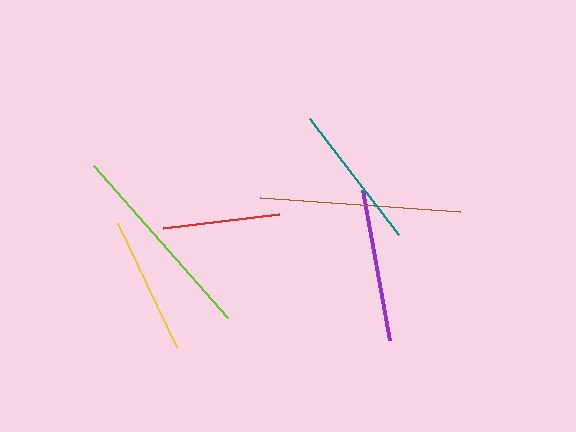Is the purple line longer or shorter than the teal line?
The purple line is longer than the teal line.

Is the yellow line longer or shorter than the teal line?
The teal line is longer than the yellow line.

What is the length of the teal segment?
The teal segment is approximately 146 pixels long.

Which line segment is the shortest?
The red line is the shortest at approximately 117 pixels.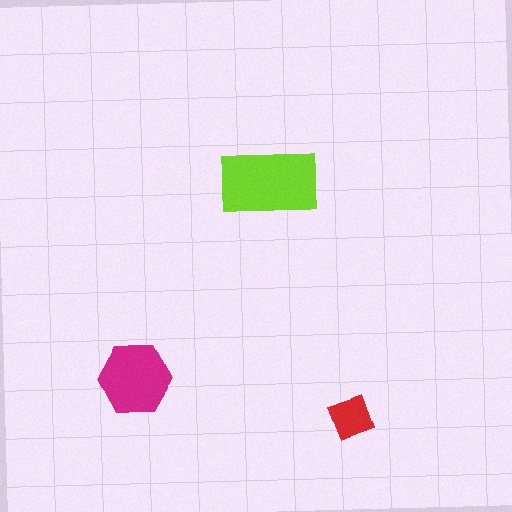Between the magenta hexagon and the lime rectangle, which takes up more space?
The lime rectangle.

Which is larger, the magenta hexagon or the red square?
The magenta hexagon.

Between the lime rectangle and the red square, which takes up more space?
The lime rectangle.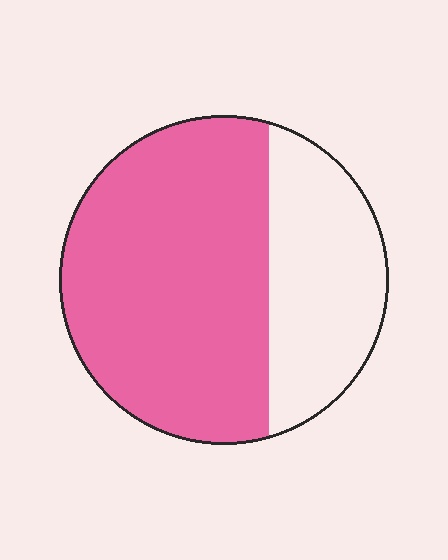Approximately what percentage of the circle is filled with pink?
Approximately 65%.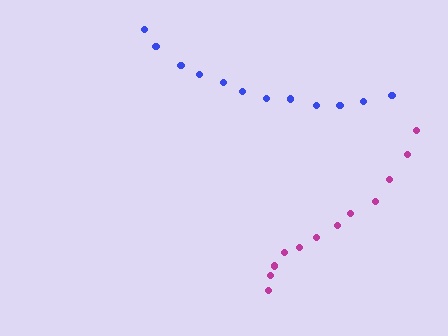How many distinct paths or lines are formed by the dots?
There are 2 distinct paths.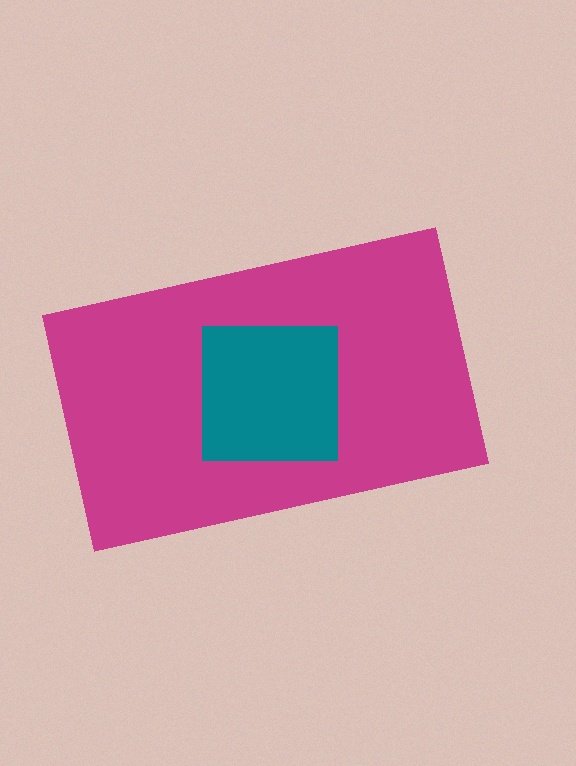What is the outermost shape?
The magenta rectangle.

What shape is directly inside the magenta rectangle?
The teal square.